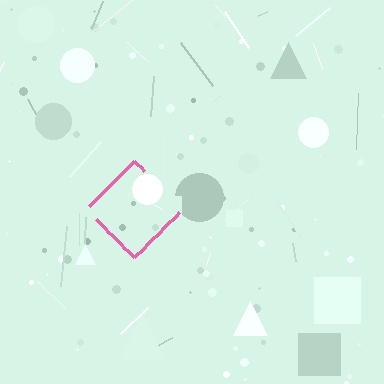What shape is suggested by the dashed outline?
The dashed outline suggests a diamond.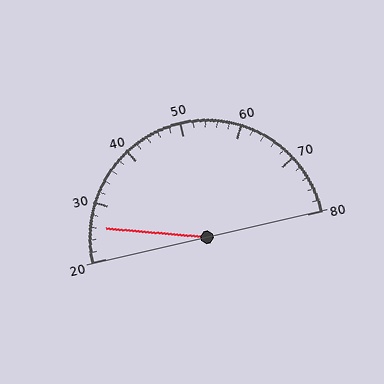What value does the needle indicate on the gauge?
The needle indicates approximately 26.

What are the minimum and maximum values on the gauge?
The gauge ranges from 20 to 80.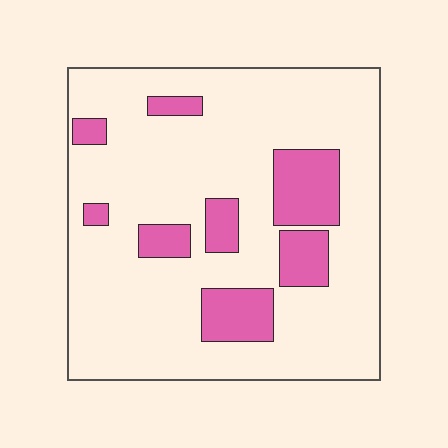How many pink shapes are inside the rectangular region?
8.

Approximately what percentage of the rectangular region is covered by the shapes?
Approximately 20%.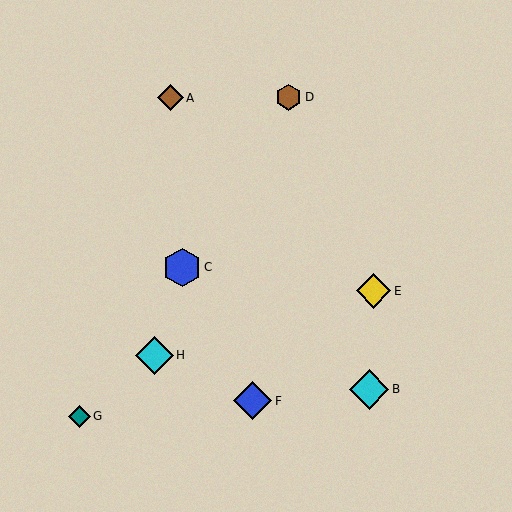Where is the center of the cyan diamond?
The center of the cyan diamond is at (369, 389).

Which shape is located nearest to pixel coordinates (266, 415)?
The blue diamond (labeled F) at (253, 401) is nearest to that location.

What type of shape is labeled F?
Shape F is a blue diamond.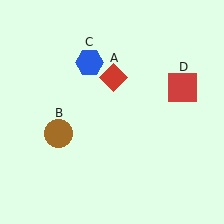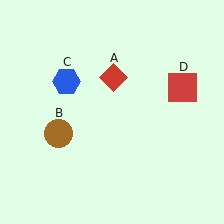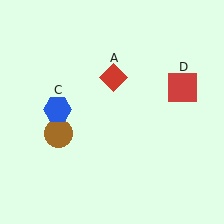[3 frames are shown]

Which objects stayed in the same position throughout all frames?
Red diamond (object A) and brown circle (object B) and red square (object D) remained stationary.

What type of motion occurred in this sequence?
The blue hexagon (object C) rotated counterclockwise around the center of the scene.